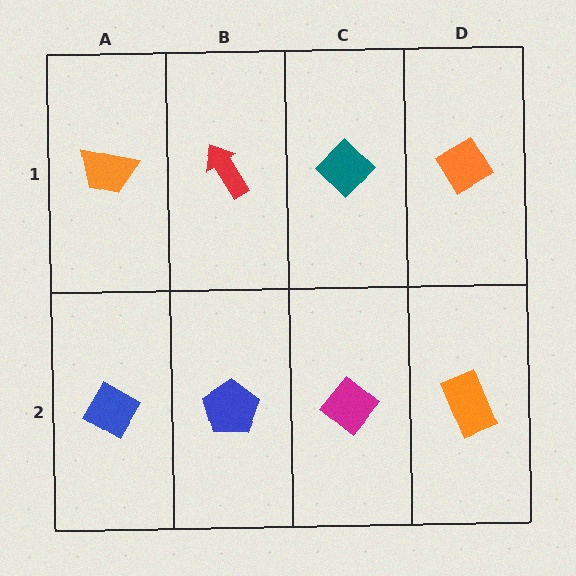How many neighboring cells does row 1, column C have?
3.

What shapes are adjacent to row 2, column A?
An orange trapezoid (row 1, column A), a blue pentagon (row 2, column B).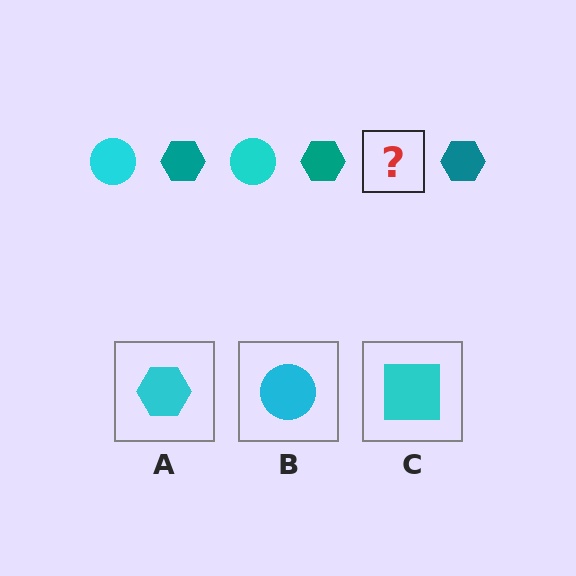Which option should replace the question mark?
Option B.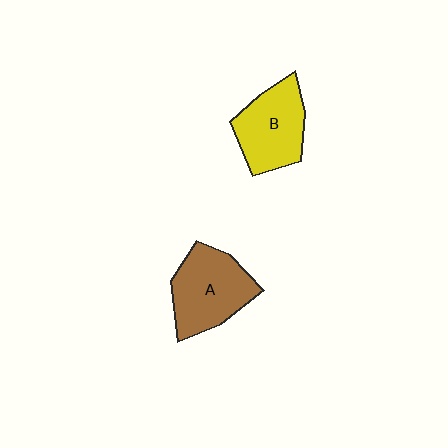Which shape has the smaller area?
Shape B (yellow).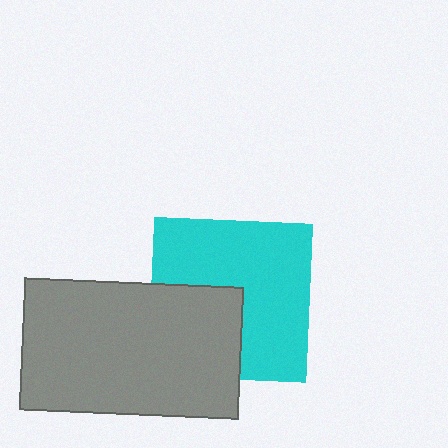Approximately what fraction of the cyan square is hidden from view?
Roughly 35% of the cyan square is hidden behind the gray rectangle.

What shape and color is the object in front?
The object in front is a gray rectangle.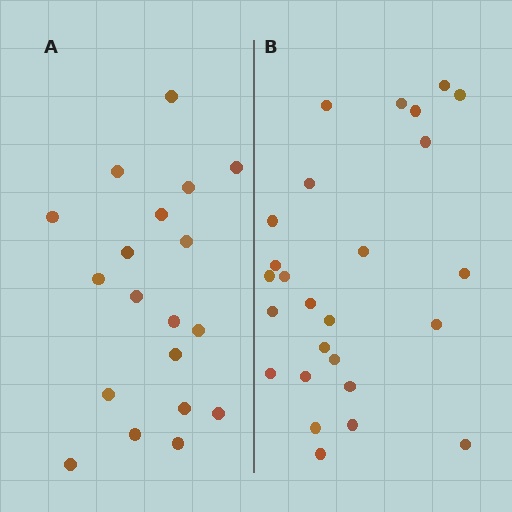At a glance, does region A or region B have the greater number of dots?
Region B (the right region) has more dots.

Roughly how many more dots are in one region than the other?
Region B has roughly 8 or so more dots than region A.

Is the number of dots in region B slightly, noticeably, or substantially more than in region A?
Region B has noticeably more, but not dramatically so. The ratio is roughly 1.4 to 1.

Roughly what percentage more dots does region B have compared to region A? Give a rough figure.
About 35% more.